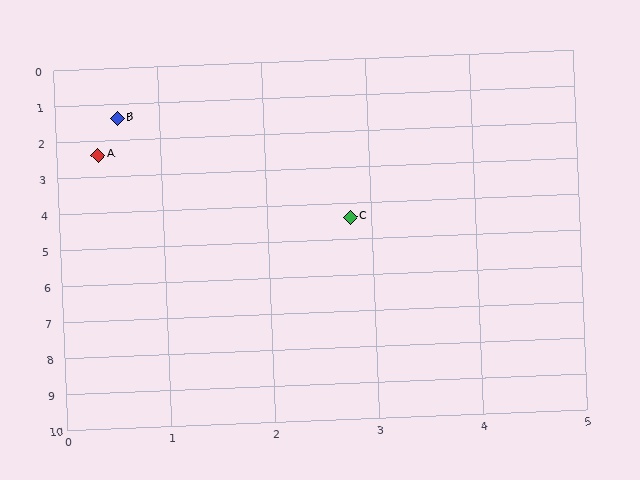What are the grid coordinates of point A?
Point A is at approximately (0.4, 2.4).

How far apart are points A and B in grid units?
Points A and B are about 1.0 grid units apart.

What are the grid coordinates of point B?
Point B is at approximately (0.6, 1.4).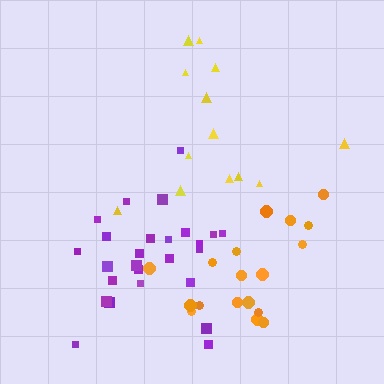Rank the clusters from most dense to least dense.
purple, orange, yellow.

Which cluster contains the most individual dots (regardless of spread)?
Purple (26).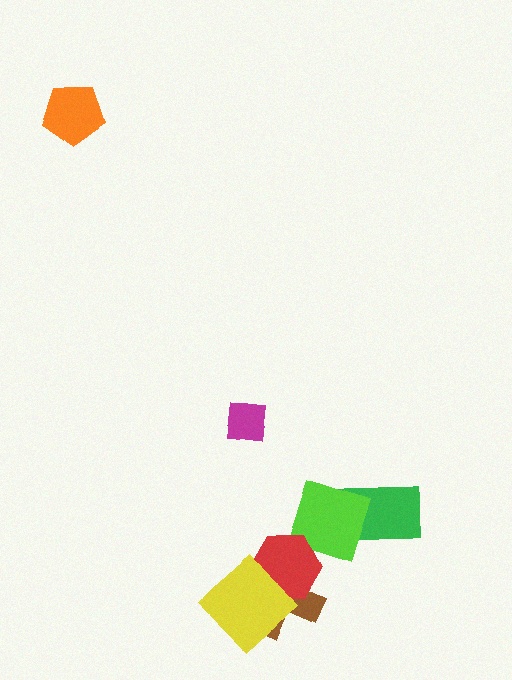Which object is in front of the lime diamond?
The red hexagon is in front of the lime diamond.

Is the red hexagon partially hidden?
Yes, it is partially covered by another shape.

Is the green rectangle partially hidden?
Yes, it is partially covered by another shape.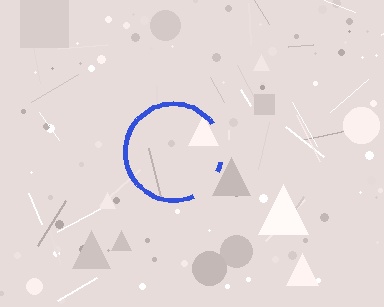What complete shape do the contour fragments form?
The contour fragments form a circle.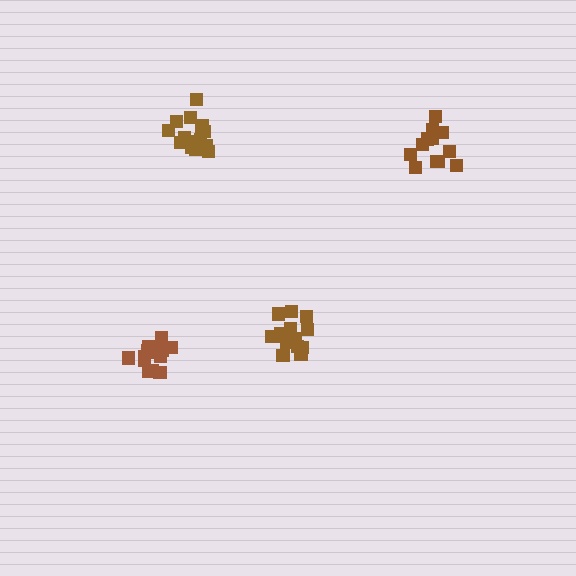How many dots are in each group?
Group 1: 15 dots, Group 2: 15 dots, Group 3: 12 dots, Group 4: 16 dots (58 total).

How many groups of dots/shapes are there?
There are 4 groups.